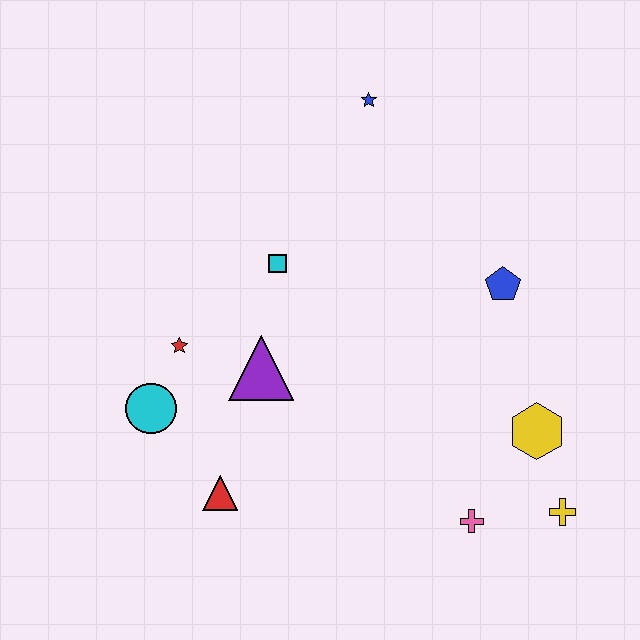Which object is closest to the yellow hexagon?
The yellow cross is closest to the yellow hexagon.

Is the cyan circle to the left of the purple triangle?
Yes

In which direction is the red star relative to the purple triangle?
The red star is to the left of the purple triangle.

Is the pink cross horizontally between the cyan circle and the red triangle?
No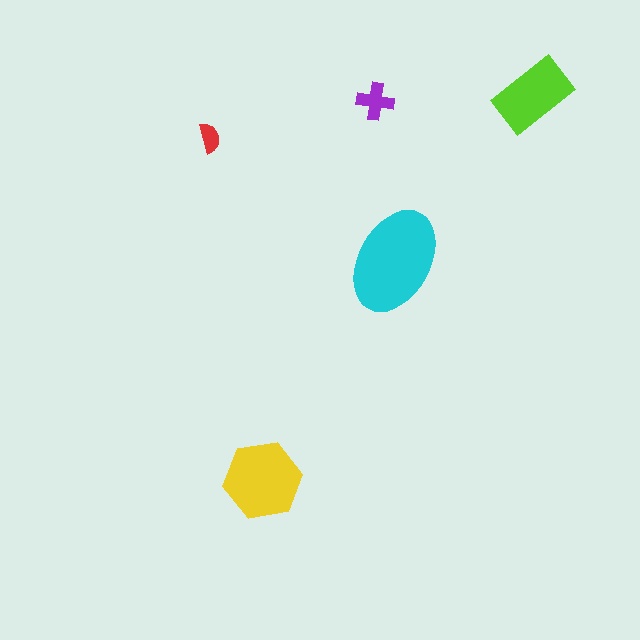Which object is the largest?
The cyan ellipse.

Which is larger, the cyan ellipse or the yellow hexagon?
The cyan ellipse.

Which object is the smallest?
The red semicircle.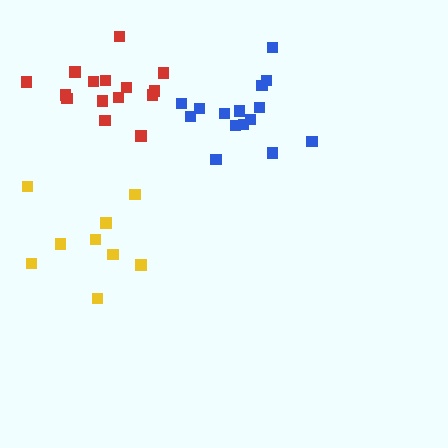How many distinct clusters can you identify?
There are 3 distinct clusters.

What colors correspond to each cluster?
The clusters are colored: red, blue, yellow.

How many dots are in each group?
Group 1: 15 dots, Group 2: 15 dots, Group 3: 9 dots (39 total).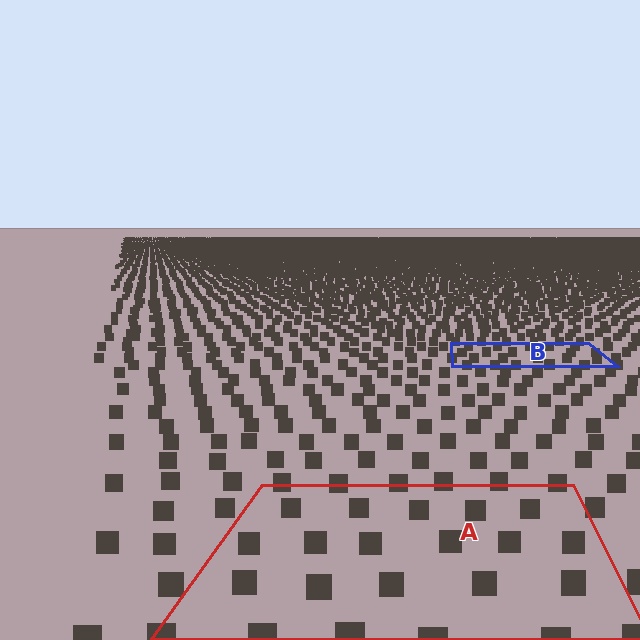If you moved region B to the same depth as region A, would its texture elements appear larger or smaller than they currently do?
They would appear larger. At a closer depth, the same texture elements are projected at a bigger on-screen size.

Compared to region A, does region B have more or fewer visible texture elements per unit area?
Region B has more texture elements per unit area — they are packed more densely because it is farther away.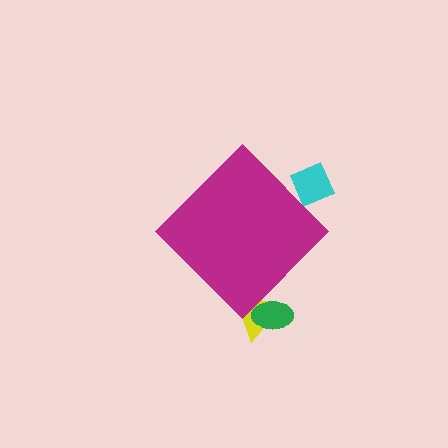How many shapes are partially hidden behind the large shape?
3 shapes are partially hidden.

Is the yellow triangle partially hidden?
Yes, the yellow triangle is partially hidden behind the magenta diamond.